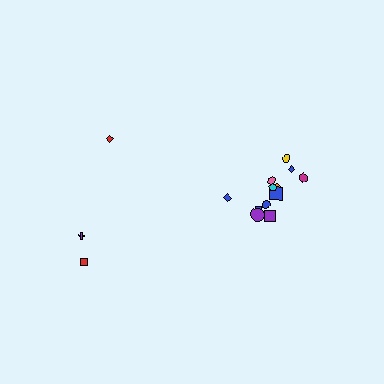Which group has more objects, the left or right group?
The right group.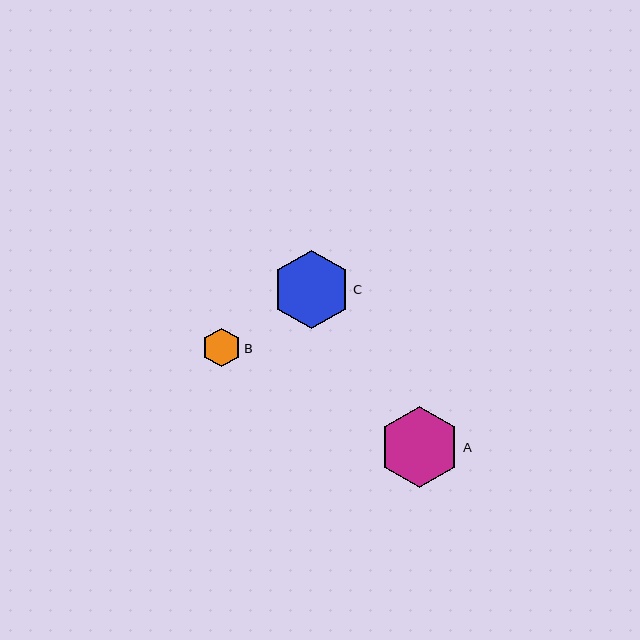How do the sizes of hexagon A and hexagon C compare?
Hexagon A and hexagon C are approximately the same size.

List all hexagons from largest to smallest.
From largest to smallest: A, C, B.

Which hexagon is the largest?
Hexagon A is the largest with a size of approximately 81 pixels.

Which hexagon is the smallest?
Hexagon B is the smallest with a size of approximately 39 pixels.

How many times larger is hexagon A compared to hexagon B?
Hexagon A is approximately 2.1 times the size of hexagon B.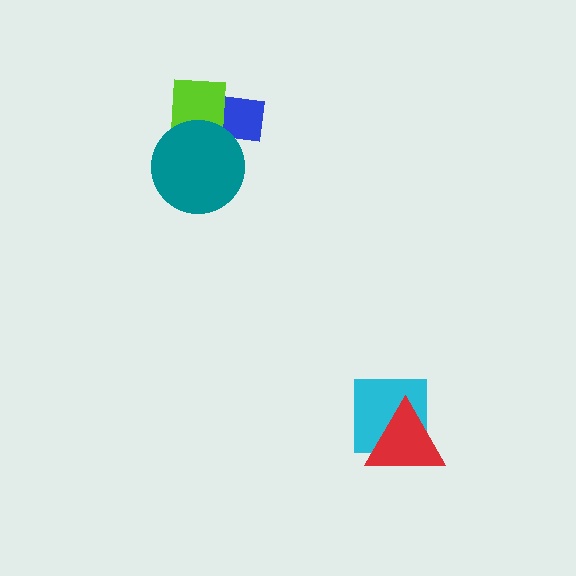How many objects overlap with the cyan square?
1 object overlaps with the cyan square.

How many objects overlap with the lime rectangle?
2 objects overlap with the lime rectangle.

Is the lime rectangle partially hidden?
Yes, it is partially covered by another shape.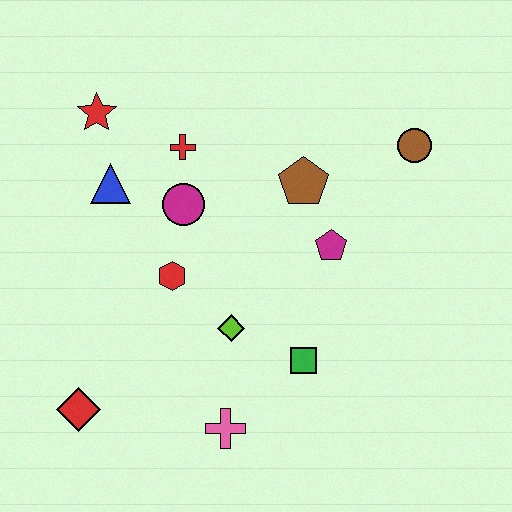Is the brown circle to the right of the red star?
Yes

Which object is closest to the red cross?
The magenta circle is closest to the red cross.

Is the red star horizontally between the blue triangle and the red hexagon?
No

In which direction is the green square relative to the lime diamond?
The green square is to the right of the lime diamond.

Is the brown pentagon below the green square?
No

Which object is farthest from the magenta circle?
The brown circle is farthest from the magenta circle.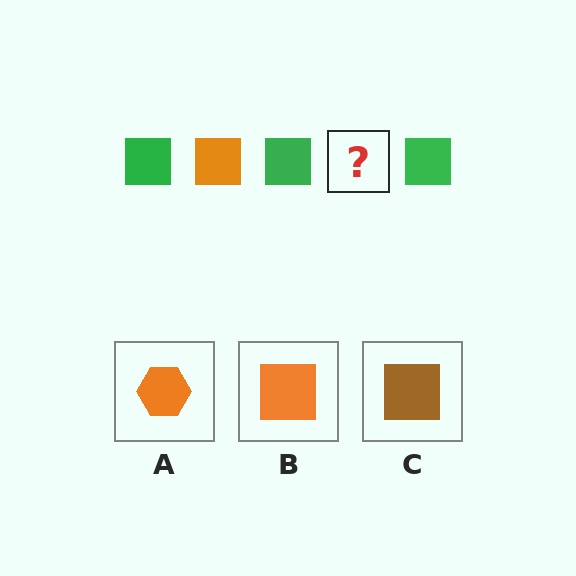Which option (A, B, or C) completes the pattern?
B.